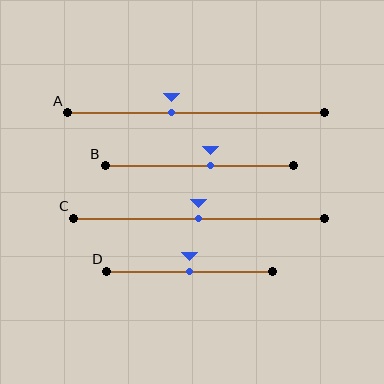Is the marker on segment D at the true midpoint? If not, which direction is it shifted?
Yes, the marker on segment D is at the true midpoint.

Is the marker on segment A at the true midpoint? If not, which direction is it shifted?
No, the marker on segment A is shifted to the left by about 10% of the segment length.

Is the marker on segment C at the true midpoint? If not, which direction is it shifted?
Yes, the marker on segment C is at the true midpoint.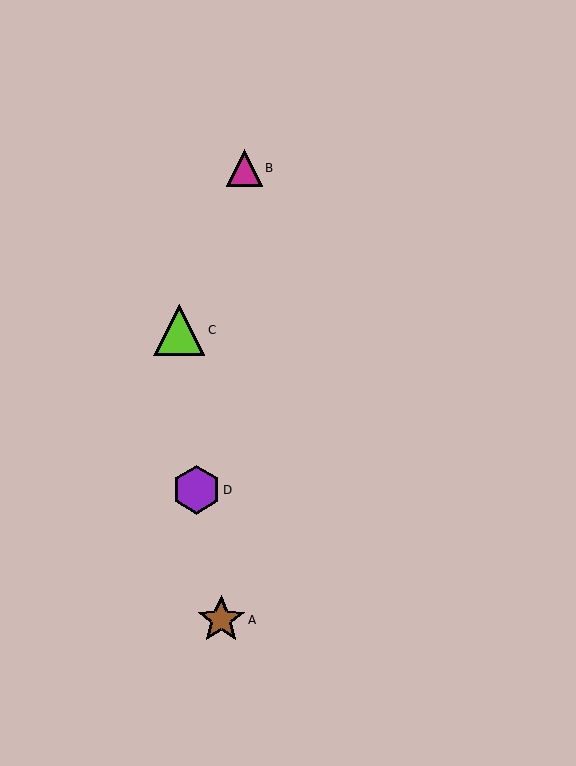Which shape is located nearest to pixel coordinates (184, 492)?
The purple hexagon (labeled D) at (196, 490) is nearest to that location.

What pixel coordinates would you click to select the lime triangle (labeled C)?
Click at (179, 330) to select the lime triangle C.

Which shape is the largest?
The lime triangle (labeled C) is the largest.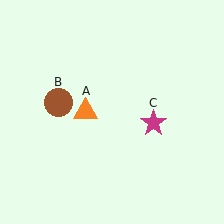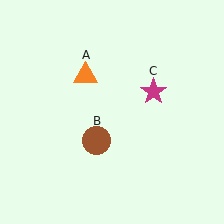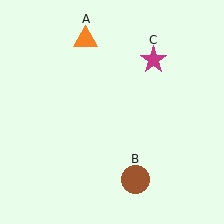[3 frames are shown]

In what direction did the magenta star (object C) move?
The magenta star (object C) moved up.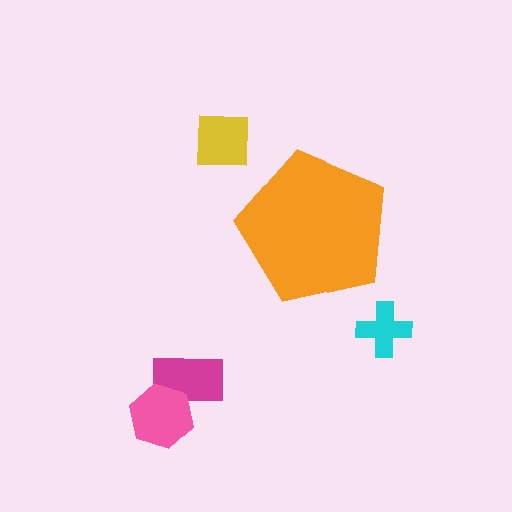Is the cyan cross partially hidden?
No, the cyan cross is fully visible.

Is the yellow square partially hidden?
No, the yellow square is fully visible.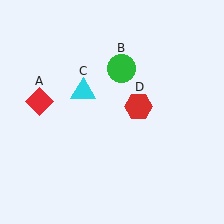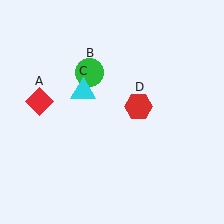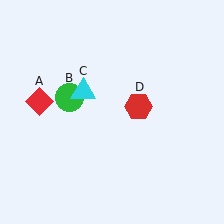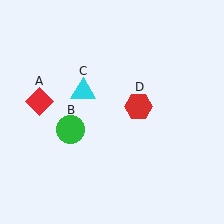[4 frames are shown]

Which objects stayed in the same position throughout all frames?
Red diamond (object A) and cyan triangle (object C) and red hexagon (object D) remained stationary.